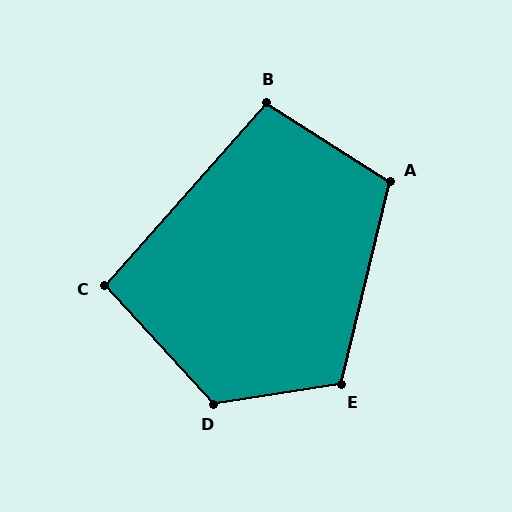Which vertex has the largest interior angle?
D, at approximately 124 degrees.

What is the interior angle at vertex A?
Approximately 109 degrees (obtuse).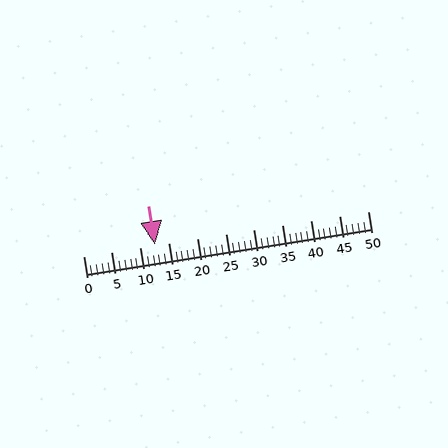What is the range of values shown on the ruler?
The ruler shows values from 0 to 50.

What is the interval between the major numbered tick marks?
The major tick marks are spaced 5 units apart.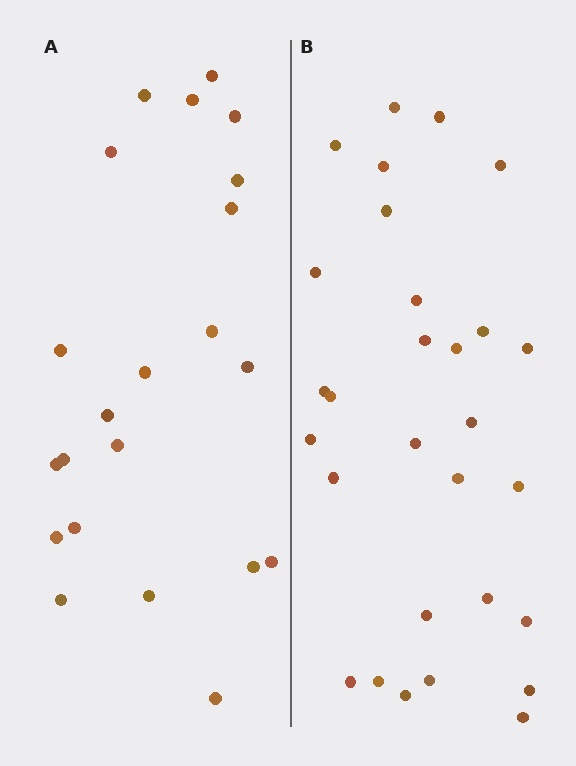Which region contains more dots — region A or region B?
Region B (the right region) has more dots.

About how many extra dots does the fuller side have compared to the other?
Region B has roughly 8 or so more dots than region A.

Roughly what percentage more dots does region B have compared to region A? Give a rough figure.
About 30% more.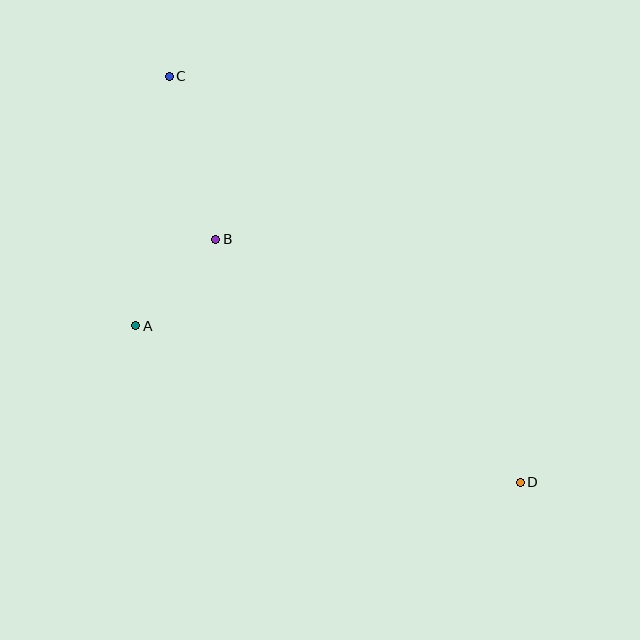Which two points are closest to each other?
Points A and B are closest to each other.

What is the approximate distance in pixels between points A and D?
The distance between A and D is approximately 415 pixels.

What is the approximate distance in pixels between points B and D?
The distance between B and D is approximately 390 pixels.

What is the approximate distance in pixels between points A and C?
The distance between A and C is approximately 252 pixels.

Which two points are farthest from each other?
Points C and D are farthest from each other.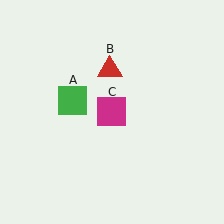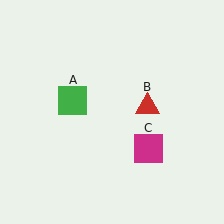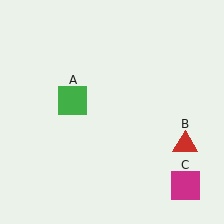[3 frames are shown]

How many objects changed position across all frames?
2 objects changed position: red triangle (object B), magenta square (object C).